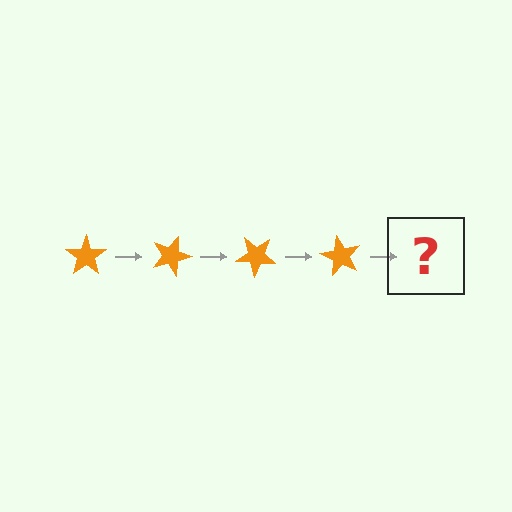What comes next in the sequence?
The next element should be an orange star rotated 80 degrees.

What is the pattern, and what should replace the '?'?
The pattern is that the star rotates 20 degrees each step. The '?' should be an orange star rotated 80 degrees.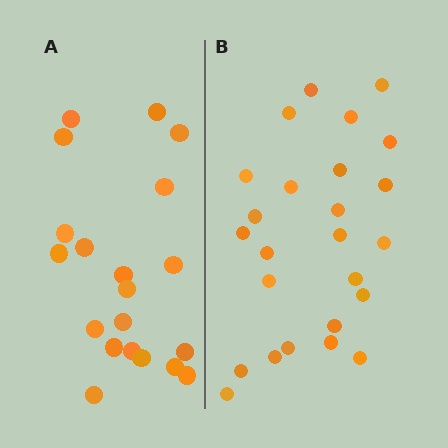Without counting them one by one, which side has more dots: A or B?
Region B (the right region) has more dots.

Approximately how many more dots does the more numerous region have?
Region B has about 5 more dots than region A.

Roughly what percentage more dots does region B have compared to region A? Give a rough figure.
About 25% more.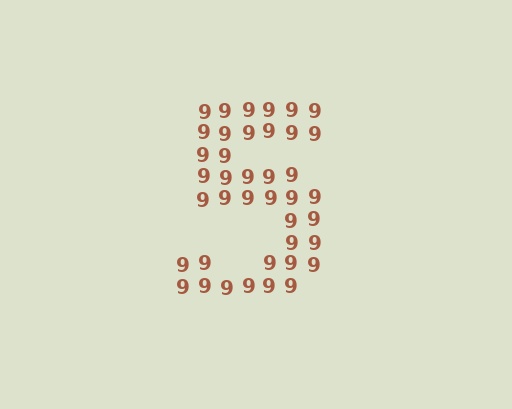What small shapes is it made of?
It is made of small digit 9's.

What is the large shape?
The large shape is the digit 5.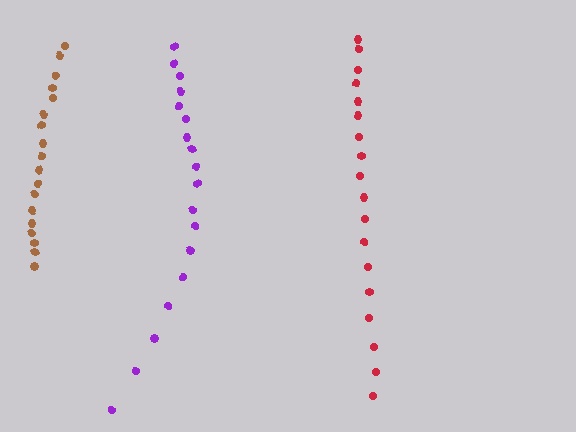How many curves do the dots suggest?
There are 3 distinct paths.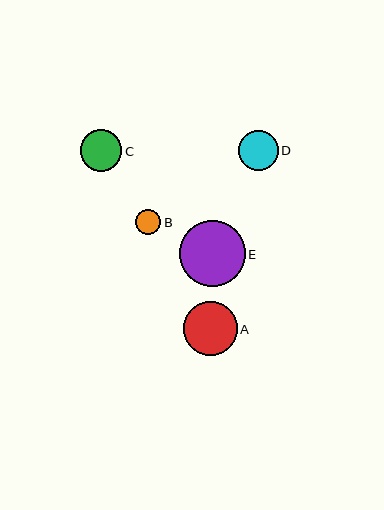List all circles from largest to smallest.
From largest to smallest: E, A, C, D, B.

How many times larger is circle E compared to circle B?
Circle E is approximately 2.6 times the size of circle B.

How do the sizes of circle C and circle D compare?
Circle C and circle D are approximately the same size.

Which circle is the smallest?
Circle B is the smallest with a size of approximately 26 pixels.